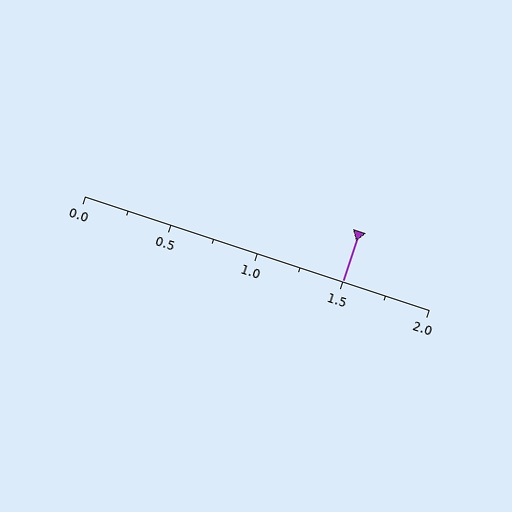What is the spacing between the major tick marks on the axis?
The major ticks are spaced 0.5 apart.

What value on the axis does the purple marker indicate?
The marker indicates approximately 1.5.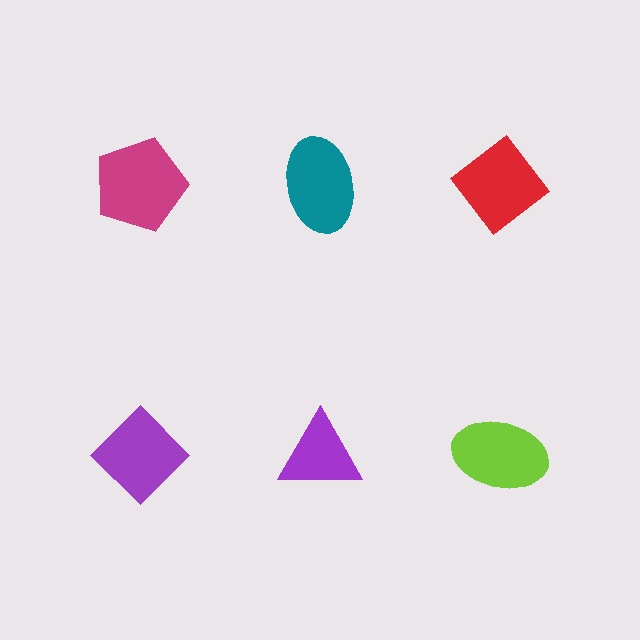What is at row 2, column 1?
A purple diamond.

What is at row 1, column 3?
A red diamond.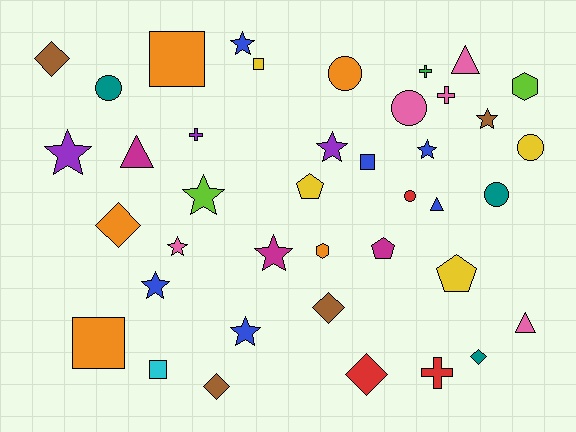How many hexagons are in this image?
There are 2 hexagons.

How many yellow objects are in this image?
There are 4 yellow objects.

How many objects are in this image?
There are 40 objects.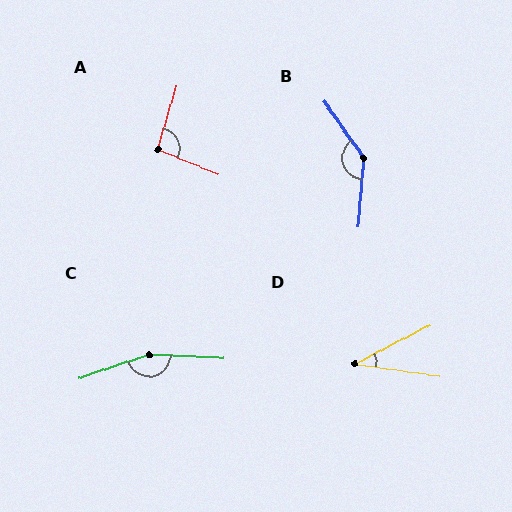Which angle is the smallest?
D, at approximately 35 degrees.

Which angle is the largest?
C, at approximately 160 degrees.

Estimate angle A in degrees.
Approximately 95 degrees.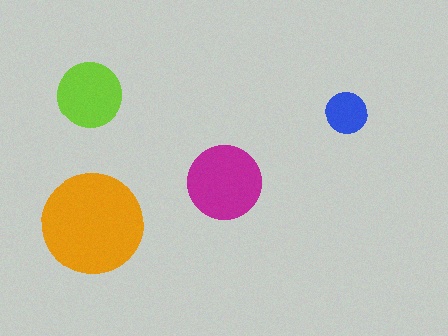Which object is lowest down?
The orange circle is bottommost.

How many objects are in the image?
There are 4 objects in the image.